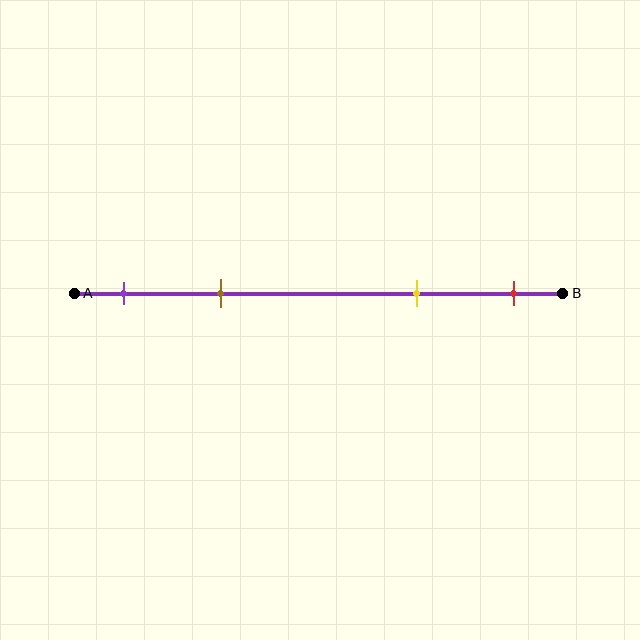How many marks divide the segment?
There are 4 marks dividing the segment.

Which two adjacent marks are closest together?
The purple and brown marks are the closest adjacent pair.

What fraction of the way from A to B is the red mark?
The red mark is approximately 90% (0.9) of the way from A to B.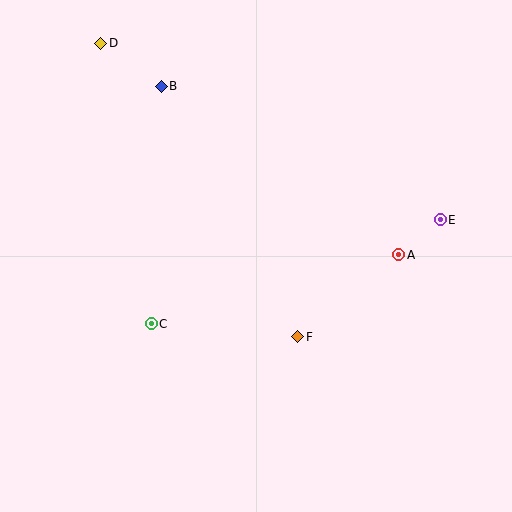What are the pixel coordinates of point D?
Point D is at (101, 43).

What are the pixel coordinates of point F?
Point F is at (298, 337).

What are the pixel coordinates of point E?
Point E is at (440, 220).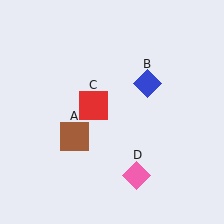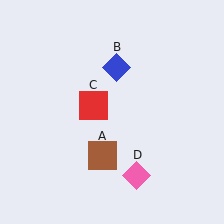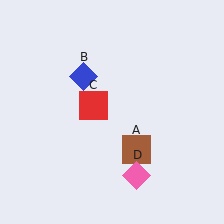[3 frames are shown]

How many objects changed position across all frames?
2 objects changed position: brown square (object A), blue diamond (object B).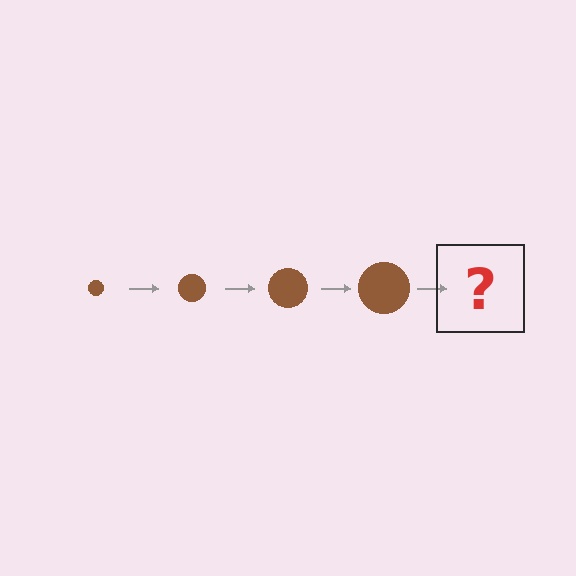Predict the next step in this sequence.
The next step is a brown circle, larger than the previous one.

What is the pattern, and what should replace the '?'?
The pattern is that the circle gets progressively larger each step. The '?' should be a brown circle, larger than the previous one.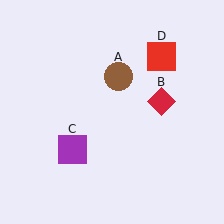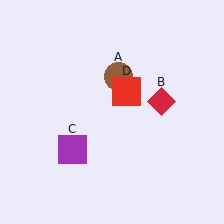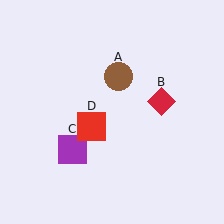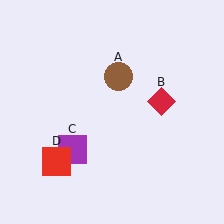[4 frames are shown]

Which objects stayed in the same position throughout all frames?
Brown circle (object A) and red diamond (object B) and purple square (object C) remained stationary.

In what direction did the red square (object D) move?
The red square (object D) moved down and to the left.